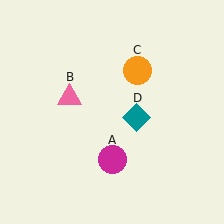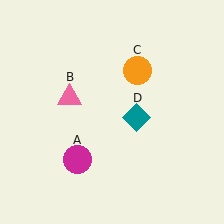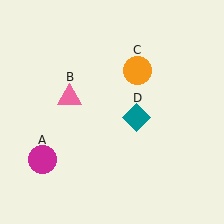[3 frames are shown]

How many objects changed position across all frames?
1 object changed position: magenta circle (object A).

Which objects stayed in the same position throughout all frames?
Pink triangle (object B) and orange circle (object C) and teal diamond (object D) remained stationary.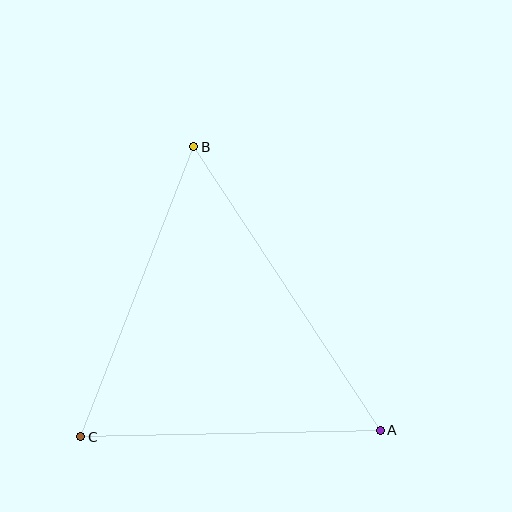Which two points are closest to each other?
Points A and C are closest to each other.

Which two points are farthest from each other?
Points A and B are farthest from each other.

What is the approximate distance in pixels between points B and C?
The distance between B and C is approximately 311 pixels.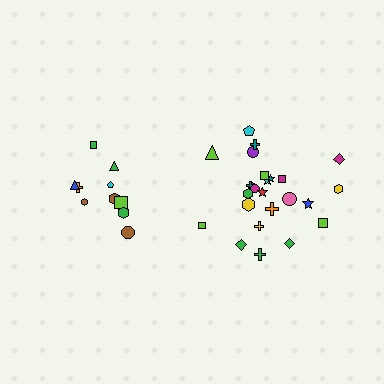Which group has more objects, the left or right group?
The right group.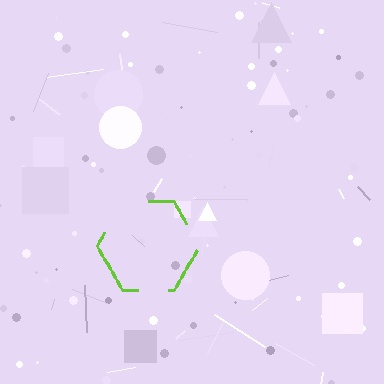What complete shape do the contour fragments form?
The contour fragments form a hexagon.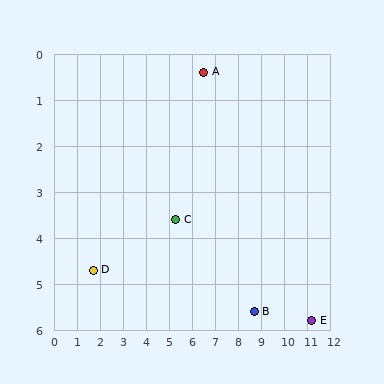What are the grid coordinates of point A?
Point A is at approximately (6.5, 0.4).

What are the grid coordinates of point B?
Point B is at approximately (8.7, 5.6).